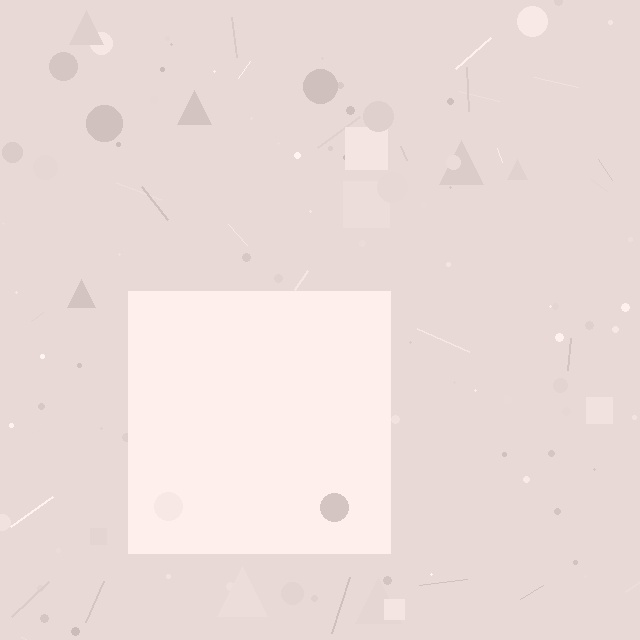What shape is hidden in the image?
A square is hidden in the image.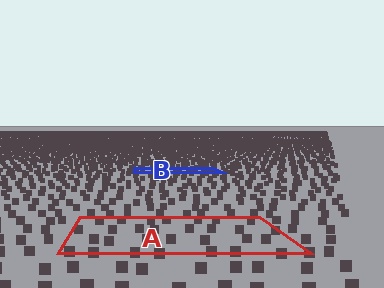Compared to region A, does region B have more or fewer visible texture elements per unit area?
Region B has more texture elements per unit area — they are packed more densely because it is farther away.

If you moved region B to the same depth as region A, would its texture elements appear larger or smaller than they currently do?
They would appear larger. At a closer depth, the same texture elements are projected at a bigger on-screen size.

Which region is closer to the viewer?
Region A is closer. The texture elements there are larger and more spread out.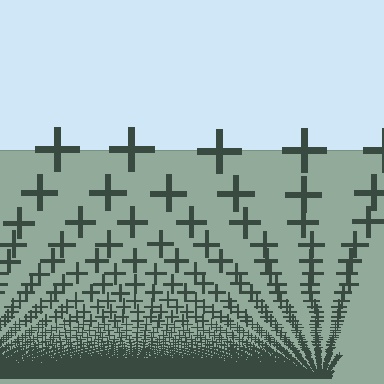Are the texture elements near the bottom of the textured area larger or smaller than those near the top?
Smaller. The gradient is inverted — elements near the bottom are smaller and denser.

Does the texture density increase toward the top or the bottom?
Density increases toward the bottom.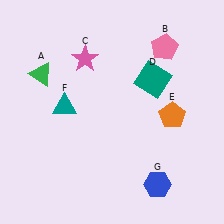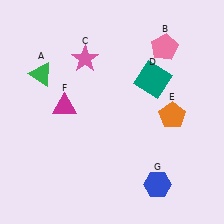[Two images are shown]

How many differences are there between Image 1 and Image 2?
There is 1 difference between the two images.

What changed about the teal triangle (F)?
In Image 1, F is teal. In Image 2, it changed to magenta.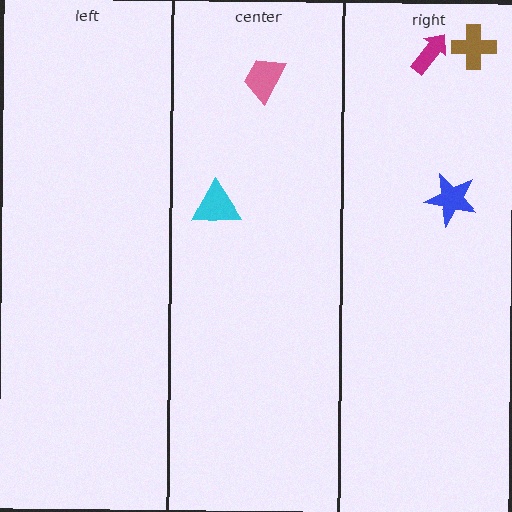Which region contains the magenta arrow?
The right region.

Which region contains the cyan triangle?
The center region.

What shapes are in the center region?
The cyan triangle, the pink trapezoid.